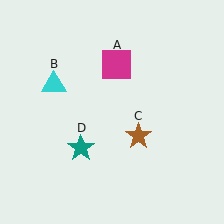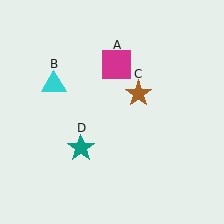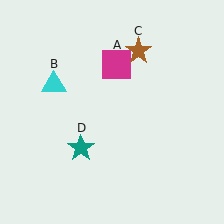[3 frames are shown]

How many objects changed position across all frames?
1 object changed position: brown star (object C).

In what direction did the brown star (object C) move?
The brown star (object C) moved up.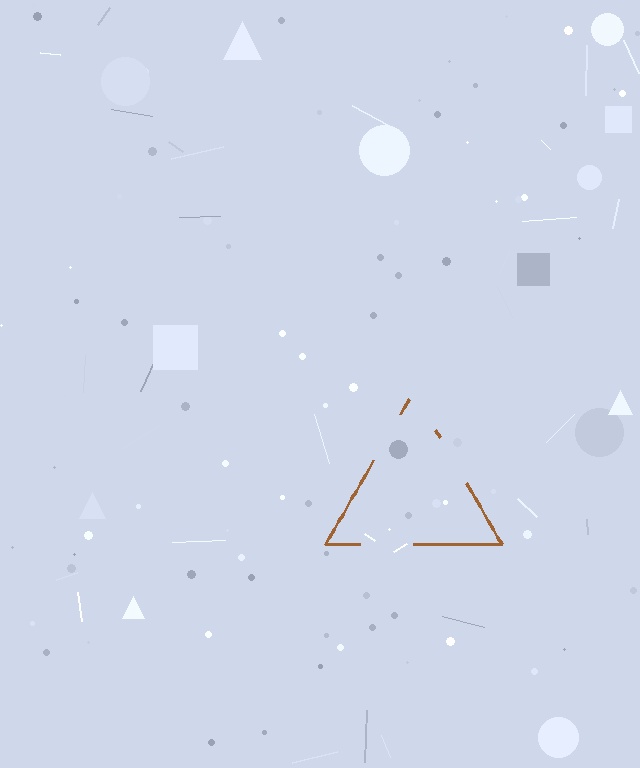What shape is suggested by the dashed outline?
The dashed outline suggests a triangle.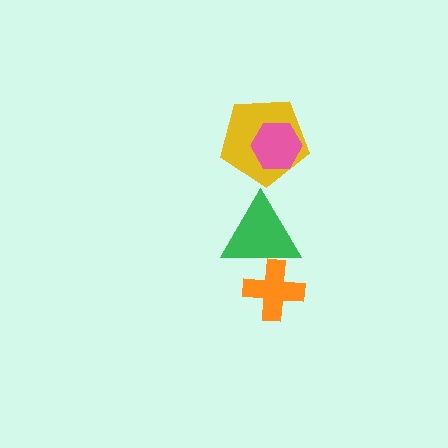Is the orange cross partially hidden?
Yes, it is partially covered by another shape.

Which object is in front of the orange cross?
The green triangle is in front of the orange cross.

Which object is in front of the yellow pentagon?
The pink hexagon is in front of the yellow pentagon.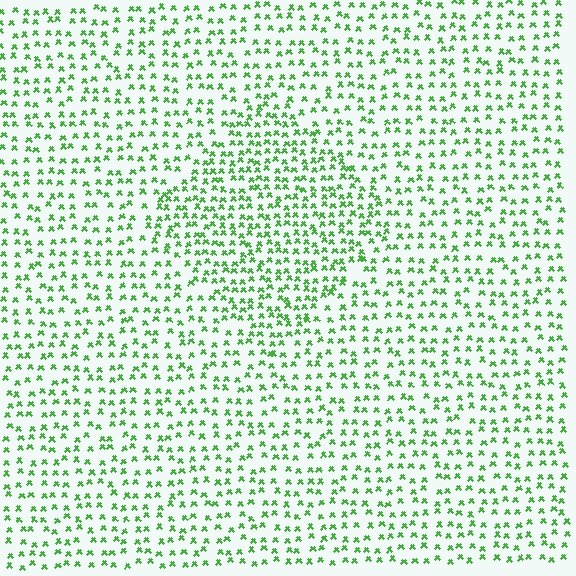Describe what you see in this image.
The image contains small green elements arranged at two different densities. A diamond-shaped region is visible where the elements are more densely packed than the surrounding area.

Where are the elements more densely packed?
The elements are more densely packed inside the diamond boundary.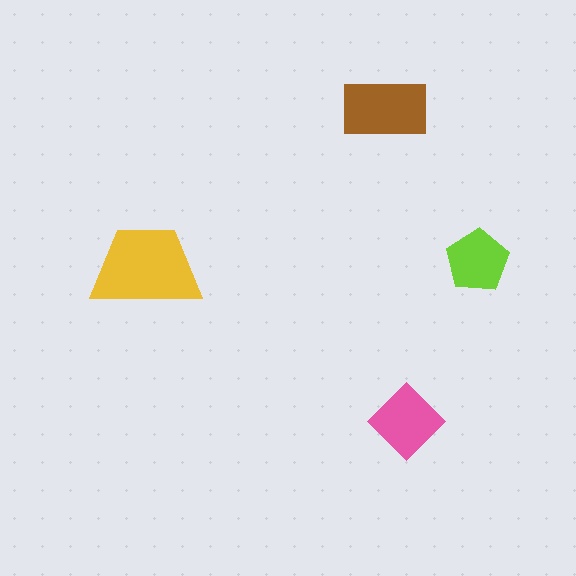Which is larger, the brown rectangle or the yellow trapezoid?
The yellow trapezoid.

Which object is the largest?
The yellow trapezoid.